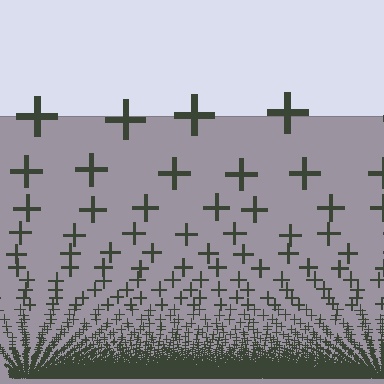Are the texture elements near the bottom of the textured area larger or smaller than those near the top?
Smaller. The gradient is inverted — elements near the bottom are smaller and denser.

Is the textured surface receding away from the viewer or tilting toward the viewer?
The surface appears to tilt toward the viewer. Texture elements get larger and sparser toward the top.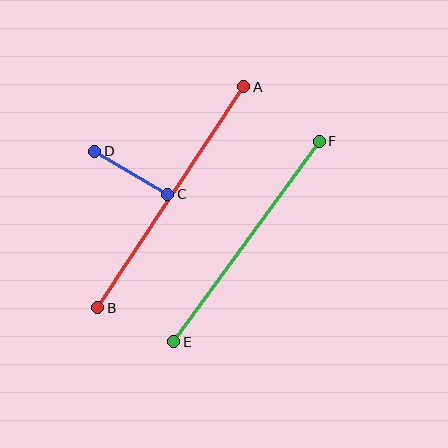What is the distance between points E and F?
The distance is approximately 248 pixels.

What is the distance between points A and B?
The distance is approximately 265 pixels.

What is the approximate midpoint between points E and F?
The midpoint is at approximately (246, 242) pixels.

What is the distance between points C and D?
The distance is approximately 85 pixels.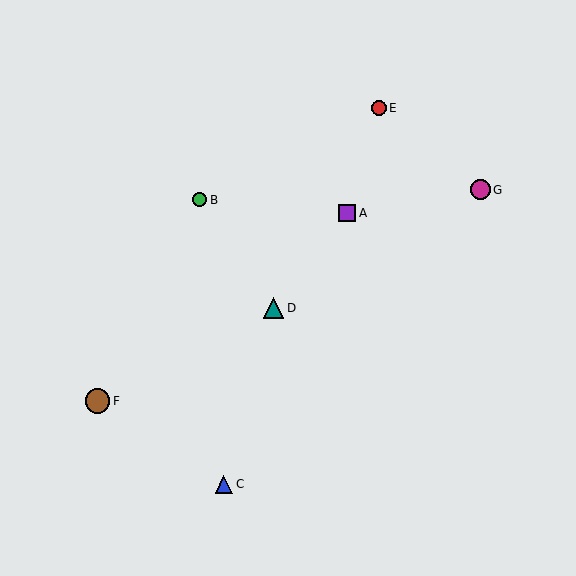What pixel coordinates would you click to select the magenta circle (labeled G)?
Click at (480, 190) to select the magenta circle G.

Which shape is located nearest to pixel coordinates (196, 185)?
The green circle (labeled B) at (200, 200) is nearest to that location.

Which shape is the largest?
The brown circle (labeled F) is the largest.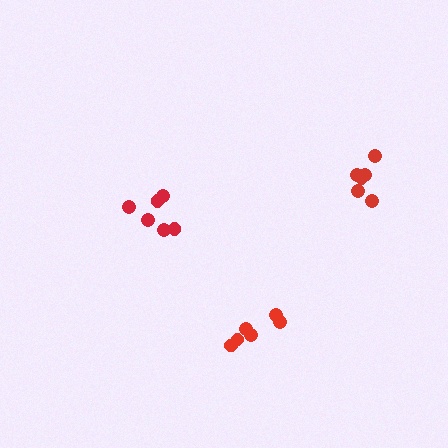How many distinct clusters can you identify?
There are 3 distinct clusters.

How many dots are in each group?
Group 1: 6 dots, Group 2: 6 dots, Group 3: 6 dots (18 total).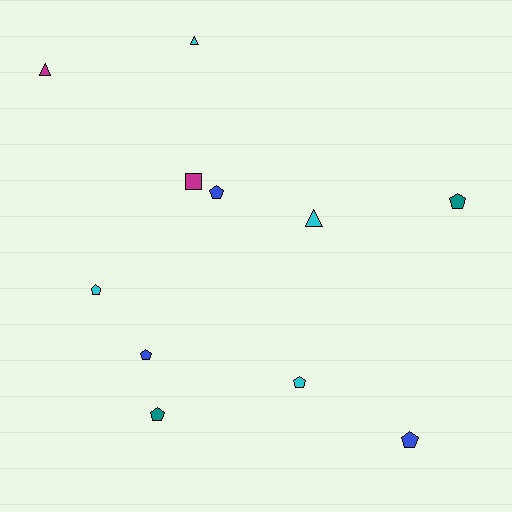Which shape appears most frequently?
Pentagon, with 7 objects.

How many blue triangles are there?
There are no blue triangles.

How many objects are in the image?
There are 11 objects.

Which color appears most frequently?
Cyan, with 4 objects.